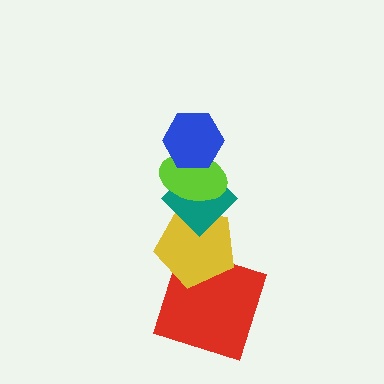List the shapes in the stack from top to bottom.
From top to bottom: the blue hexagon, the lime ellipse, the teal diamond, the yellow pentagon, the red square.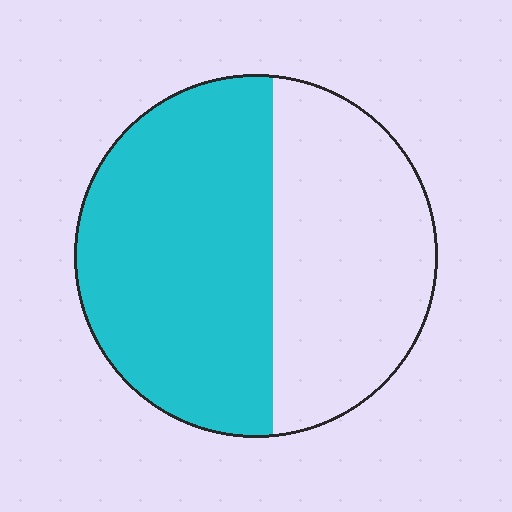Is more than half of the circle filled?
Yes.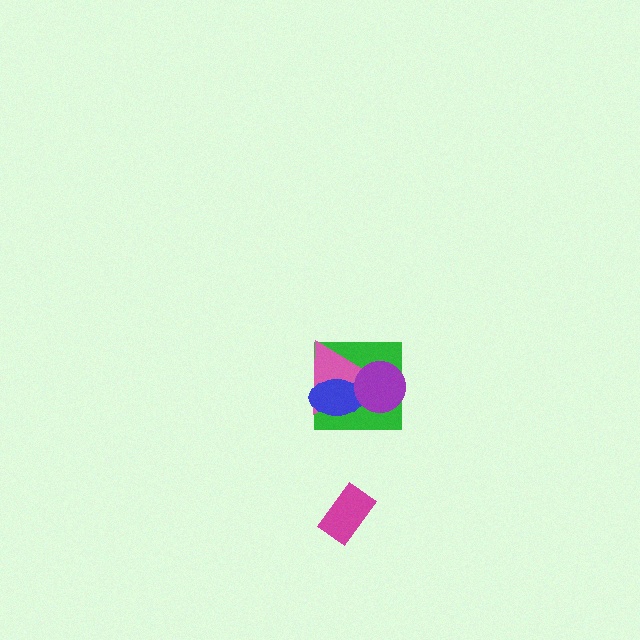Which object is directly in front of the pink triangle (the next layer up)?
The blue ellipse is directly in front of the pink triangle.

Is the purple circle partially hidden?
No, no other shape covers it.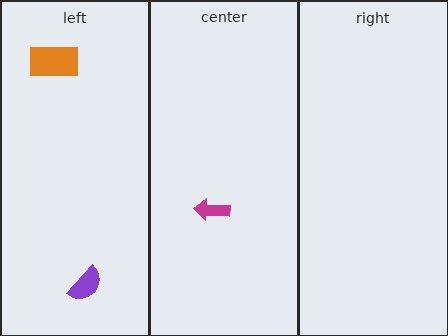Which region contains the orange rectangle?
The left region.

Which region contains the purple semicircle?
The left region.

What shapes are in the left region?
The orange rectangle, the purple semicircle.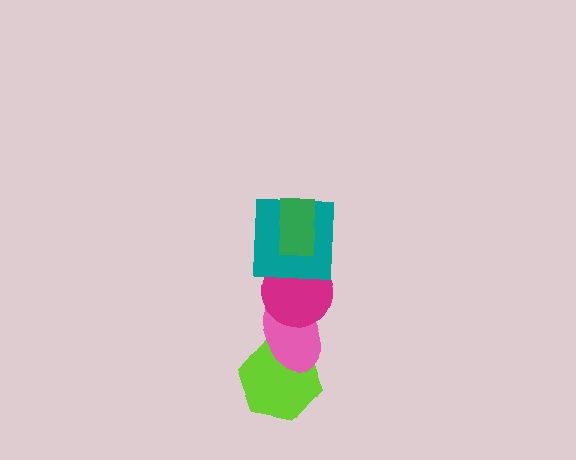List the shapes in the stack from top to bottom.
From top to bottom: the green rectangle, the teal square, the magenta circle, the pink ellipse, the lime hexagon.